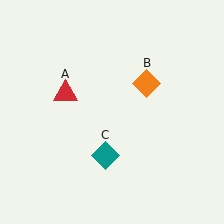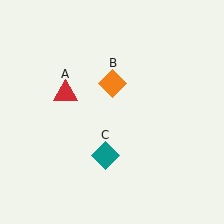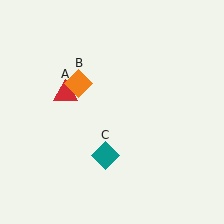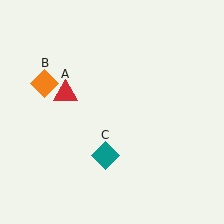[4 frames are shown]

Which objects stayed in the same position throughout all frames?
Red triangle (object A) and teal diamond (object C) remained stationary.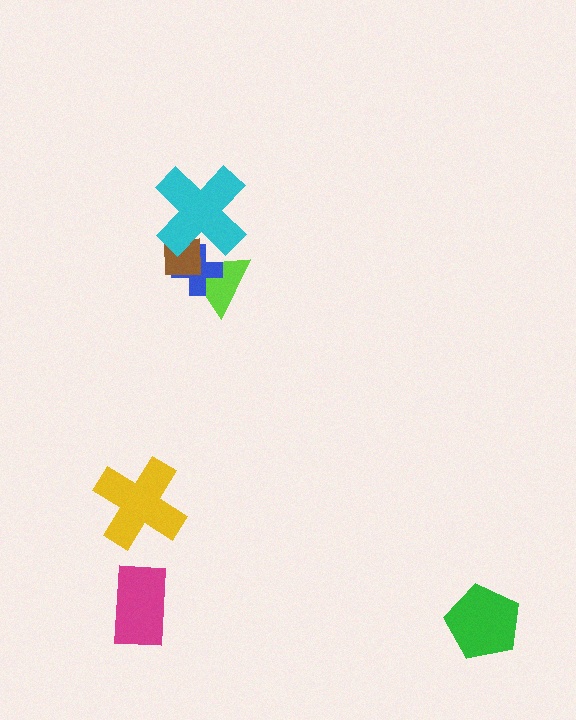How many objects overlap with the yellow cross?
0 objects overlap with the yellow cross.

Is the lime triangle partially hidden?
Yes, it is partially covered by another shape.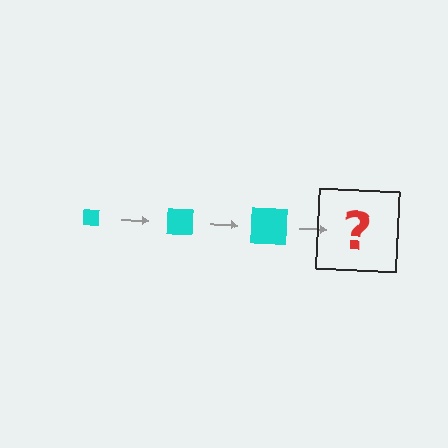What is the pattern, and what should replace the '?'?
The pattern is that the square gets progressively larger each step. The '?' should be a cyan square, larger than the previous one.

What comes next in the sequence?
The next element should be a cyan square, larger than the previous one.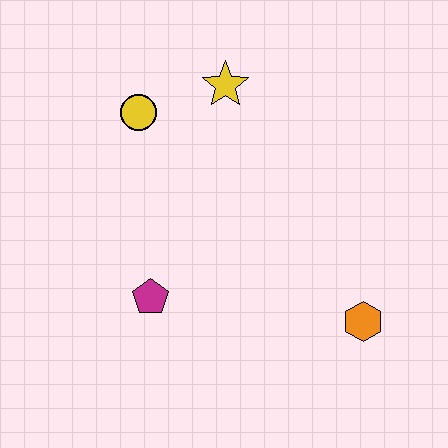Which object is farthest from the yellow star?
The orange hexagon is farthest from the yellow star.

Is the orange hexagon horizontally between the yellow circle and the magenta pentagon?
No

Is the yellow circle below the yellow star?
Yes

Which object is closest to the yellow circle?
The yellow star is closest to the yellow circle.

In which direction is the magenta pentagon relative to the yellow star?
The magenta pentagon is below the yellow star.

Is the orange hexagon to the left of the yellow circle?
No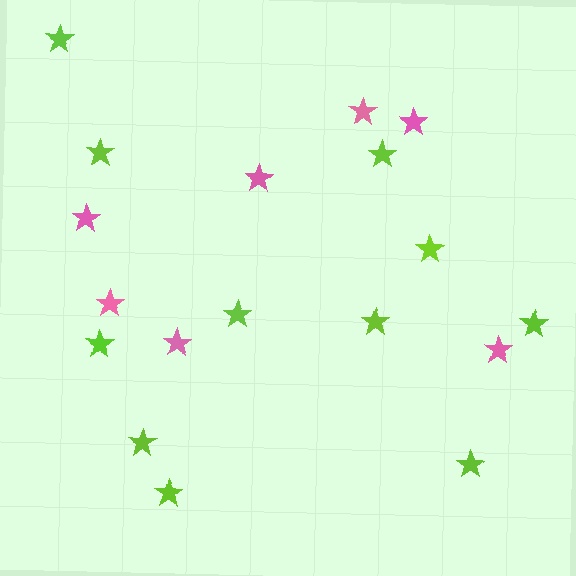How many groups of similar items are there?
There are 2 groups: one group of pink stars (7) and one group of lime stars (11).